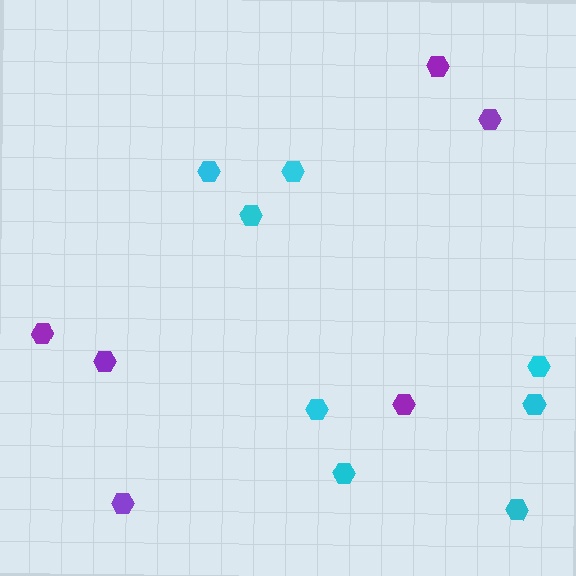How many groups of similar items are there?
There are 2 groups: one group of cyan hexagons (8) and one group of purple hexagons (6).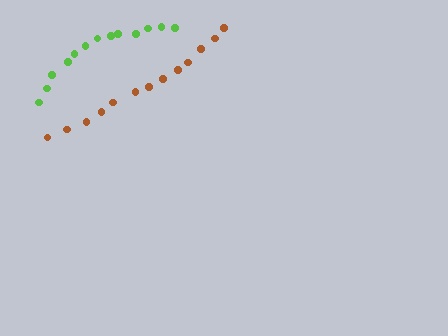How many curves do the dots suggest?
There are 2 distinct paths.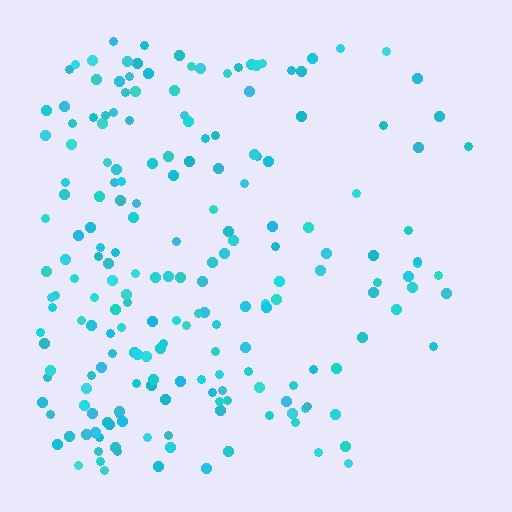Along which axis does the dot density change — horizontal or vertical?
Horizontal.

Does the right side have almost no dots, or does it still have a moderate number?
Still a moderate number, just noticeably fewer than the left.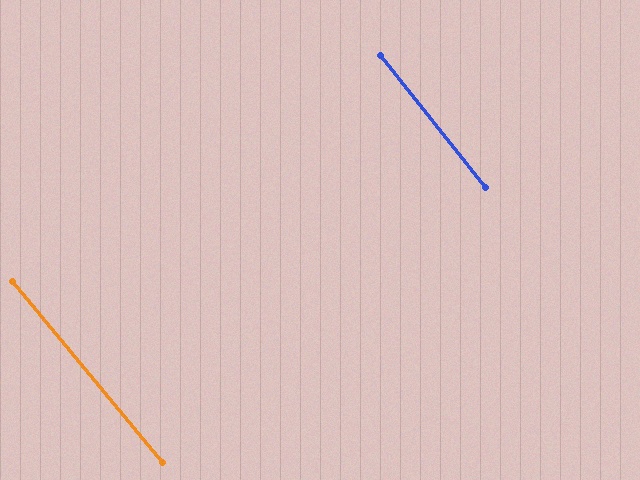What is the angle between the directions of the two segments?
Approximately 1 degree.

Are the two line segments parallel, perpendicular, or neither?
Parallel — their directions differ by only 0.8°.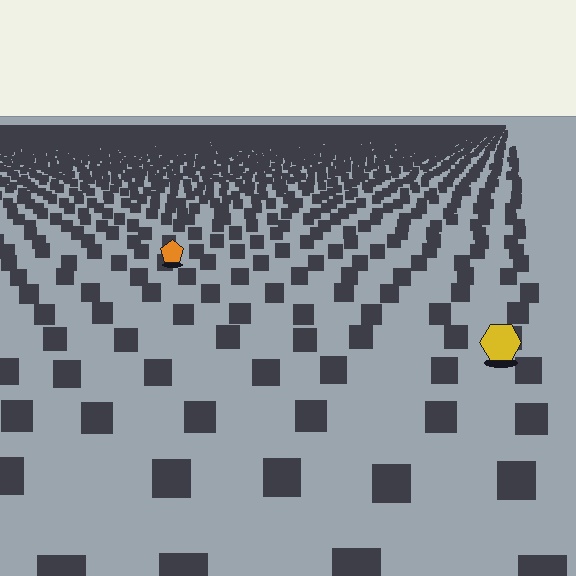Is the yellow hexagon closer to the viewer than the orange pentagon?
Yes. The yellow hexagon is closer — you can tell from the texture gradient: the ground texture is coarser near it.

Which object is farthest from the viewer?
The orange pentagon is farthest from the viewer. It appears smaller and the ground texture around it is denser.